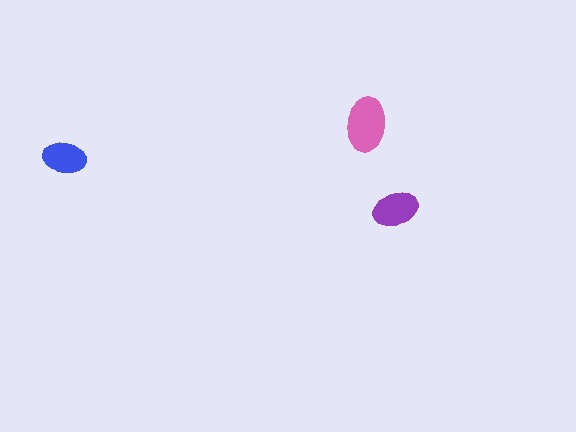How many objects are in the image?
There are 3 objects in the image.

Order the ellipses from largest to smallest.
the pink one, the purple one, the blue one.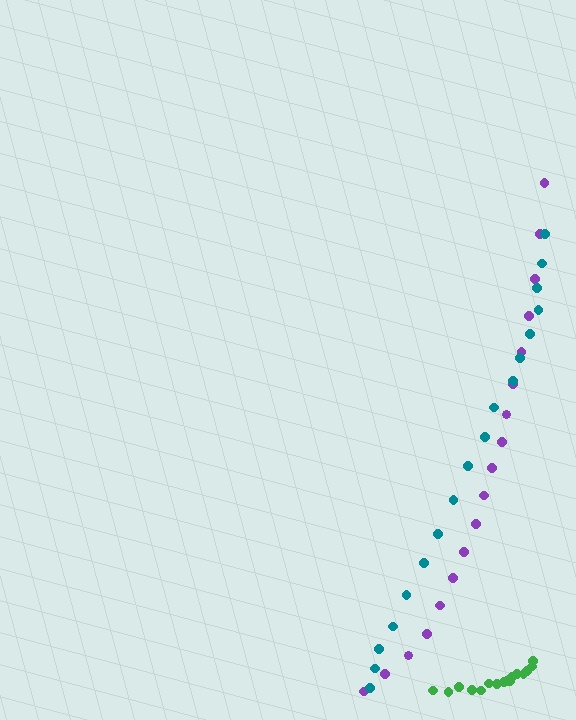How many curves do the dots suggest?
There are 3 distinct paths.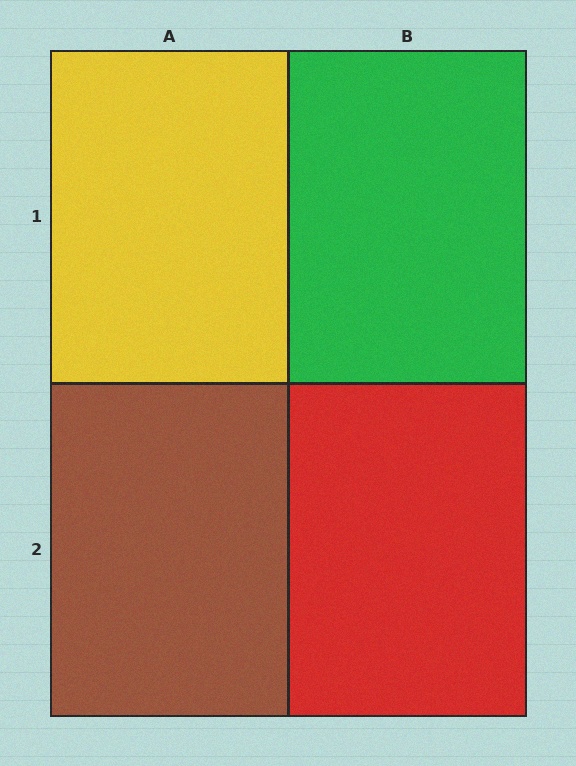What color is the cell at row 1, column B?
Green.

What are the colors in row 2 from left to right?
Brown, red.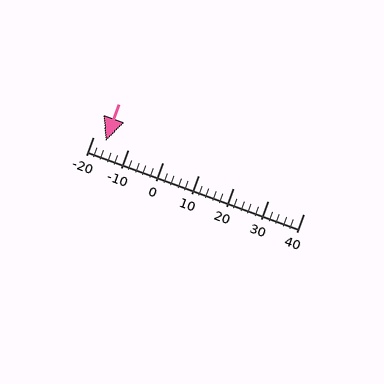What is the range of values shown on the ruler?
The ruler shows values from -20 to 40.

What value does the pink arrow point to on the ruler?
The pink arrow points to approximately -16.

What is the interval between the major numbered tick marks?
The major tick marks are spaced 10 units apart.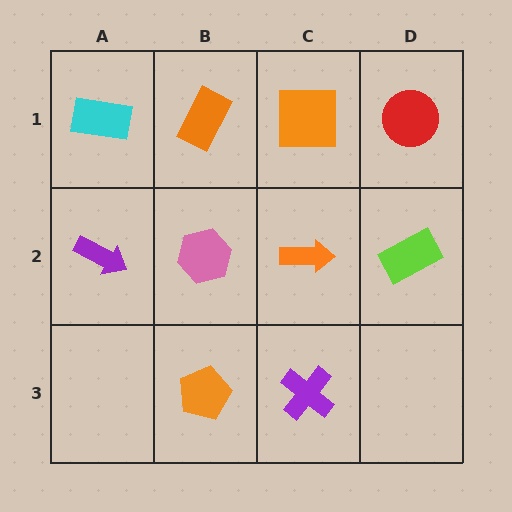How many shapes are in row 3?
2 shapes.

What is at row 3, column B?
An orange pentagon.